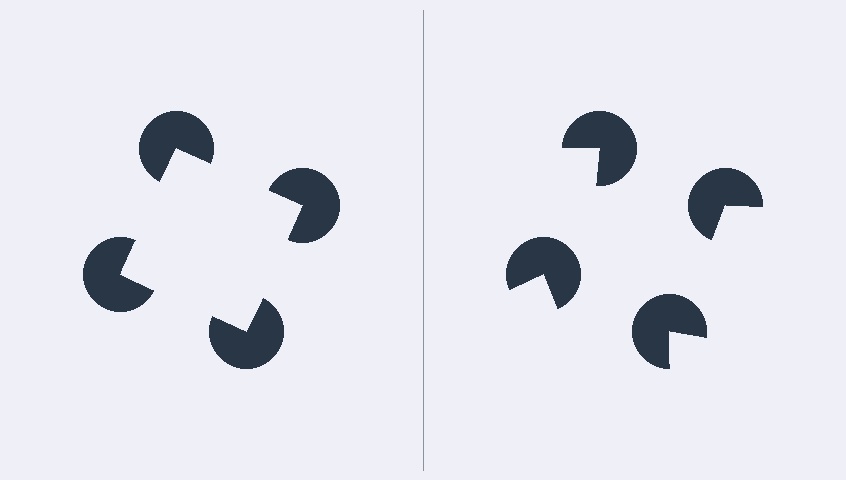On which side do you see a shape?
An illusory square appears on the left side. On the right side the wedge cuts are rotated, so no coherent shape forms.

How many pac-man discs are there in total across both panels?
8 — 4 on each side.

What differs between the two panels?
The pac-man discs are positioned identically on both sides; only the wedge orientations differ. On the left they align to a square; on the right they are misaligned.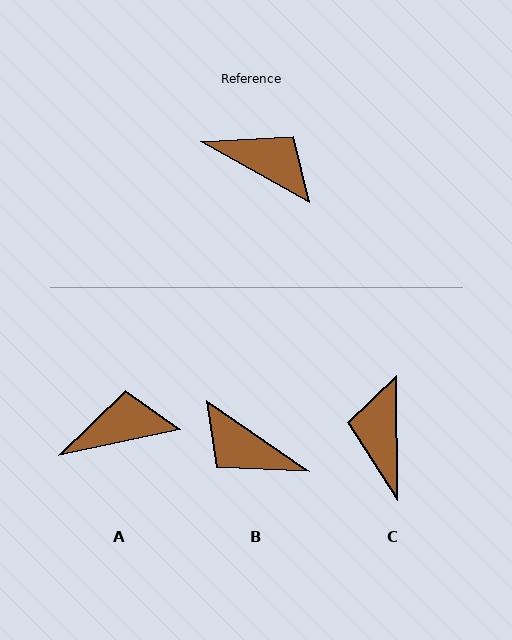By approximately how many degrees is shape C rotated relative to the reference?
Approximately 120 degrees counter-clockwise.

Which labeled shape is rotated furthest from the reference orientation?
B, about 175 degrees away.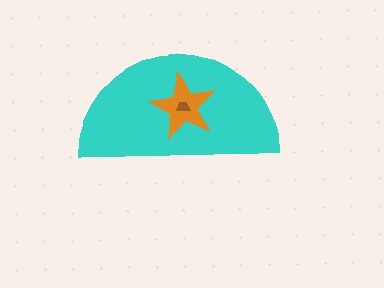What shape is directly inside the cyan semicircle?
The orange star.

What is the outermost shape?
The cyan semicircle.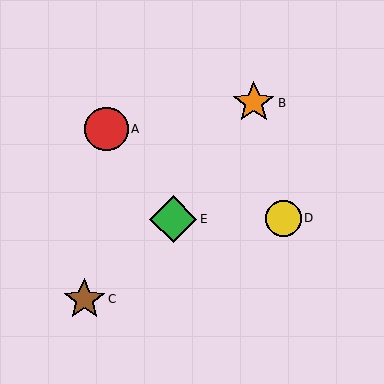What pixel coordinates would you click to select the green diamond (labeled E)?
Click at (173, 219) to select the green diamond E.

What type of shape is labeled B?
Shape B is an orange star.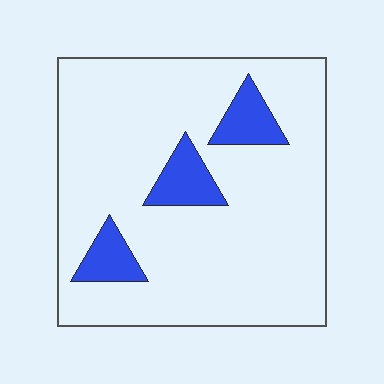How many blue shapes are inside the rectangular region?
3.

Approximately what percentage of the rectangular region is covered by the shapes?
Approximately 10%.